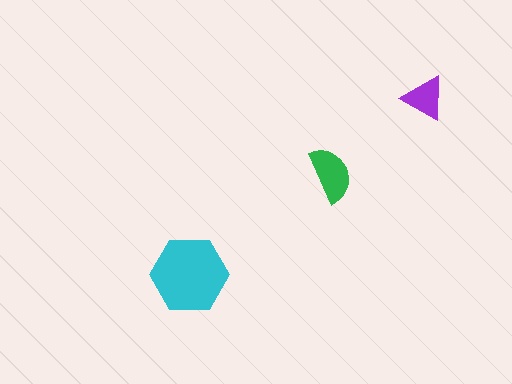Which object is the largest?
The cyan hexagon.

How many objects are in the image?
There are 3 objects in the image.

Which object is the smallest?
The purple triangle.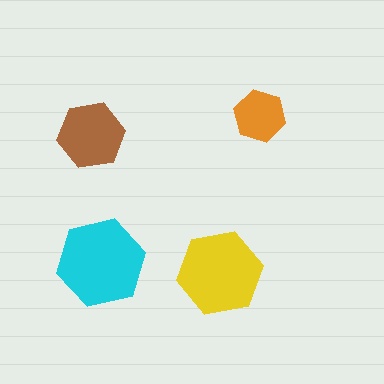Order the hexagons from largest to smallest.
the cyan one, the yellow one, the brown one, the orange one.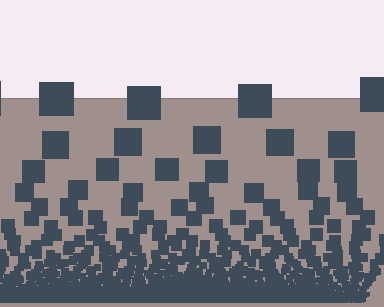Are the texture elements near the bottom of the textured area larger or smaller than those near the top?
Smaller. The gradient is inverted — elements near the bottom are smaller and denser.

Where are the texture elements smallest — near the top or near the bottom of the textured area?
Near the bottom.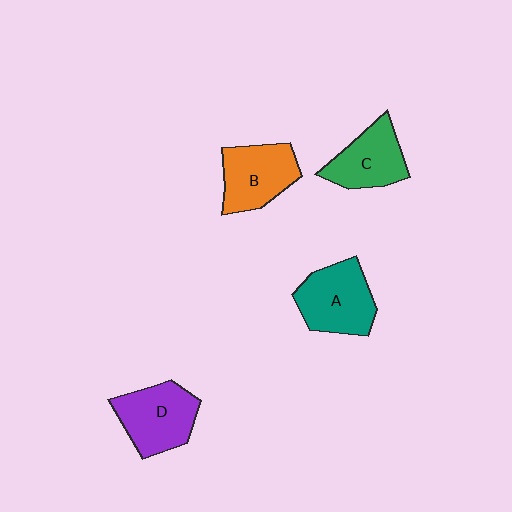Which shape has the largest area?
Shape A (teal).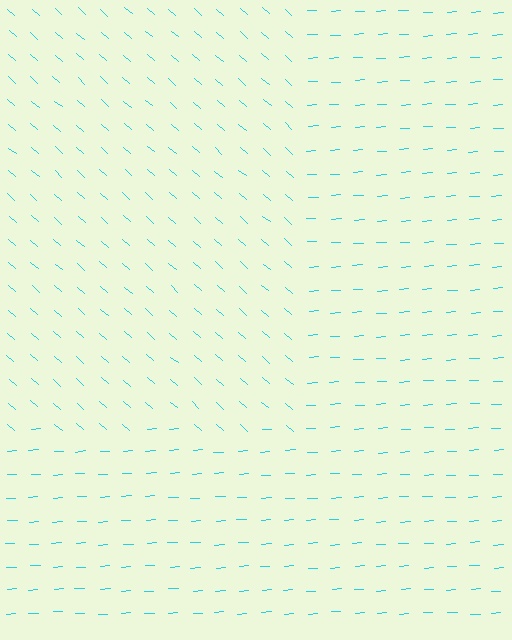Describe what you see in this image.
The image is filled with small cyan line segments. A rectangle region in the image has lines oriented differently from the surrounding lines, creating a visible texture boundary.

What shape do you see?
I see a rectangle.